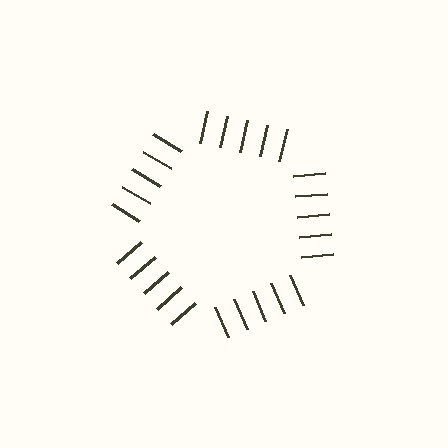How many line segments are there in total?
25 — 5 along each of the 5 edges.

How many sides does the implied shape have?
5 sides — the line-ends trace a pentagon.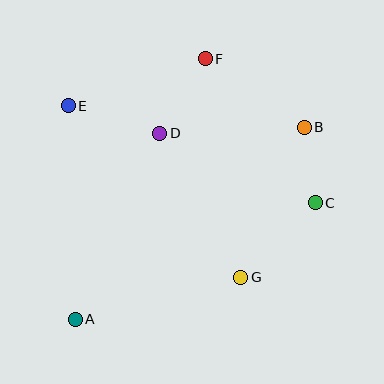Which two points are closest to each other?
Points B and C are closest to each other.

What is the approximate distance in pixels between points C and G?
The distance between C and G is approximately 106 pixels.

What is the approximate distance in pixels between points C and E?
The distance between C and E is approximately 266 pixels.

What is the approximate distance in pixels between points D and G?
The distance between D and G is approximately 165 pixels.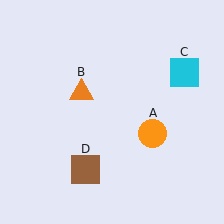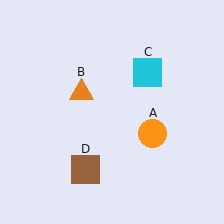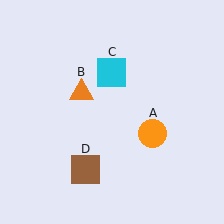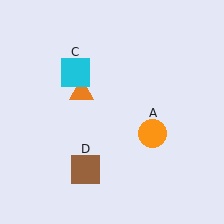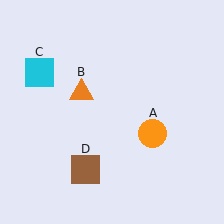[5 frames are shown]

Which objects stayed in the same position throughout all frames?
Orange circle (object A) and orange triangle (object B) and brown square (object D) remained stationary.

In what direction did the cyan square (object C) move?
The cyan square (object C) moved left.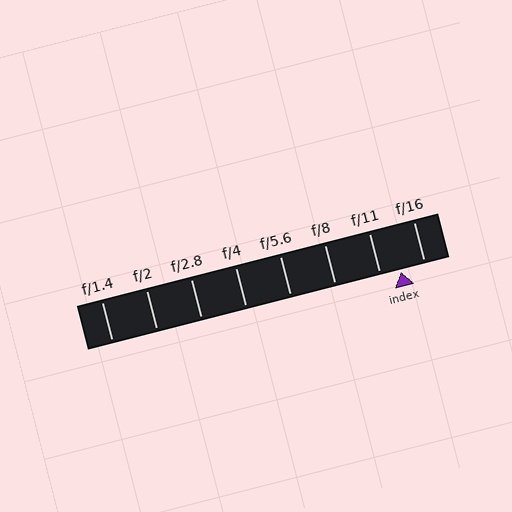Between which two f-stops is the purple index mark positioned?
The index mark is between f/11 and f/16.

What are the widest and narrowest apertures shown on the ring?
The widest aperture shown is f/1.4 and the narrowest is f/16.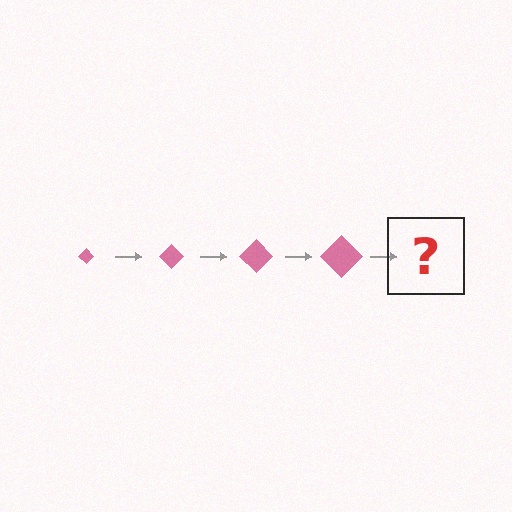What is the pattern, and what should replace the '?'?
The pattern is that the diamond gets progressively larger each step. The '?' should be a pink diamond, larger than the previous one.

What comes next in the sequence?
The next element should be a pink diamond, larger than the previous one.